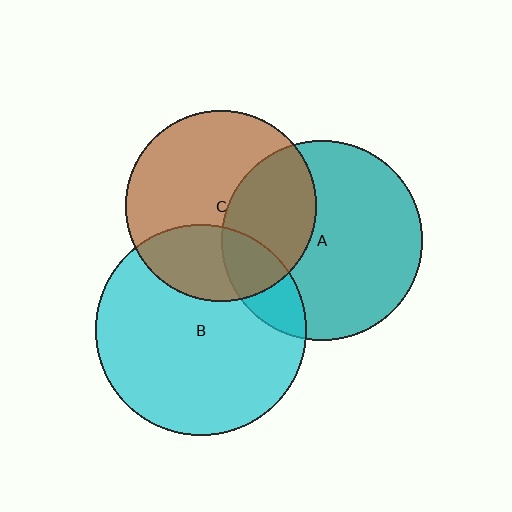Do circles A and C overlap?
Yes.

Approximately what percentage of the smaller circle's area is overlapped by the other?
Approximately 35%.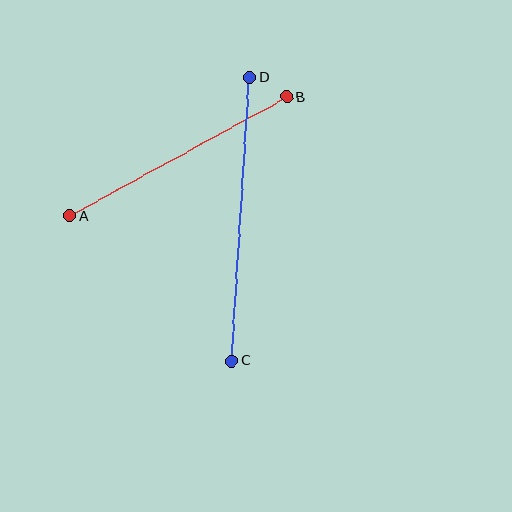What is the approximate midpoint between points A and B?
The midpoint is at approximately (178, 156) pixels.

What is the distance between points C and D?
The distance is approximately 284 pixels.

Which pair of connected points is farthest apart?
Points C and D are farthest apart.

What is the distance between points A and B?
The distance is approximately 247 pixels.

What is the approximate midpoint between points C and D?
The midpoint is at approximately (241, 219) pixels.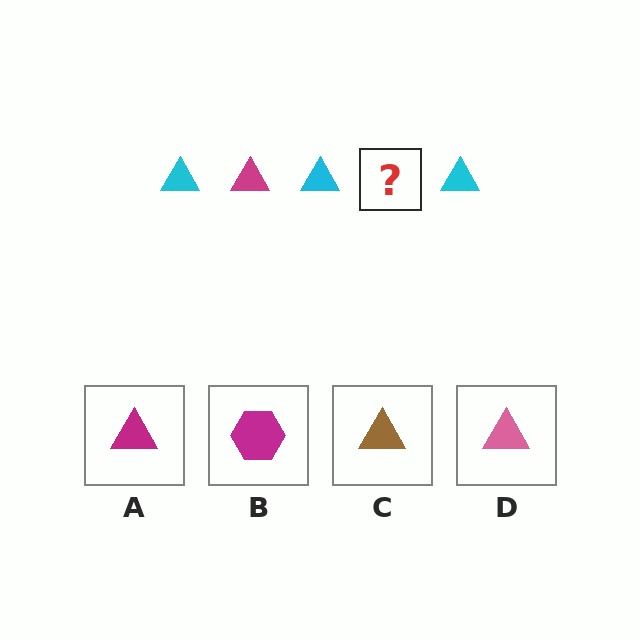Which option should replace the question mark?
Option A.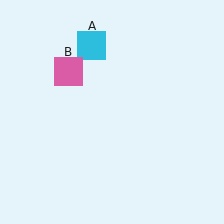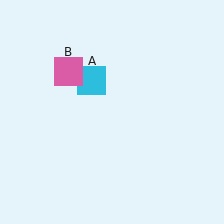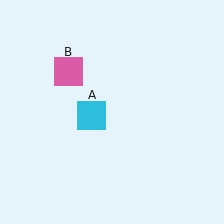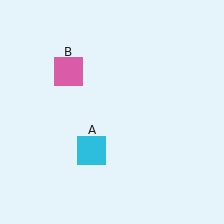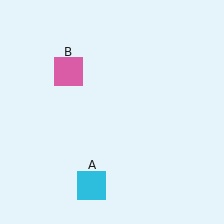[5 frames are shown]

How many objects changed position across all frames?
1 object changed position: cyan square (object A).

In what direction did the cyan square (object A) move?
The cyan square (object A) moved down.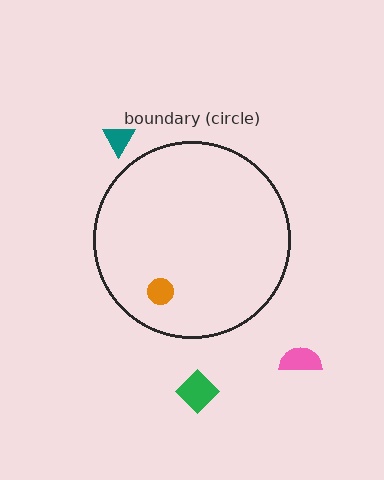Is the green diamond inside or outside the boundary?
Outside.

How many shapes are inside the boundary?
1 inside, 3 outside.